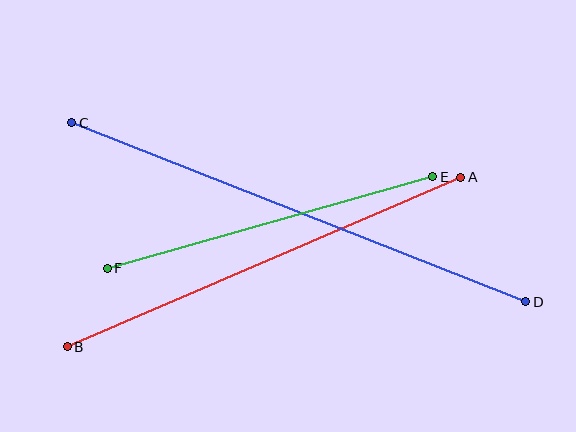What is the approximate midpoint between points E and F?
The midpoint is at approximately (270, 223) pixels.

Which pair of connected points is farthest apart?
Points C and D are farthest apart.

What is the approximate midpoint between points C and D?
The midpoint is at approximately (299, 212) pixels.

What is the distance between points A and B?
The distance is approximately 428 pixels.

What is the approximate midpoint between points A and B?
The midpoint is at approximately (264, 262) pixels.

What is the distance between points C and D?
The distance is approximately 488 pixels.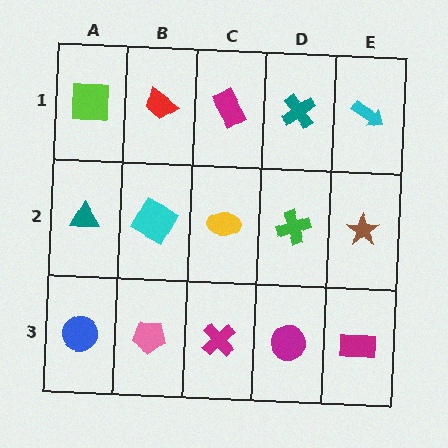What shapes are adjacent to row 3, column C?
A yellow ellipse (row 2, column C), a pink pentagon (row 3, column B), a magenta circle (row 3, column D).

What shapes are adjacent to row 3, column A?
A teal triangle (row 2, column A), a pink pentagon (row 3, column B).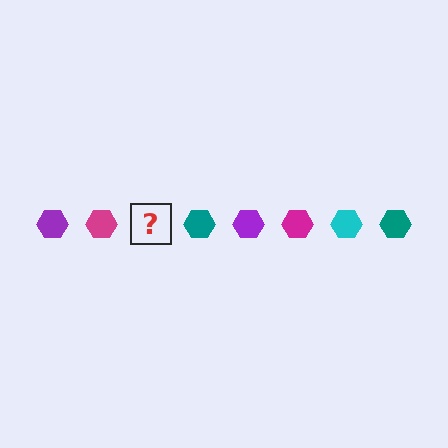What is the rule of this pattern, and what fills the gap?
The rule is that the pattern cycles through purple, magenta, cyan, teal hexagons. The gap should be filled with a cyan hexagon.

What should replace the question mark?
The question mark should be replaced with a cyan hexagon.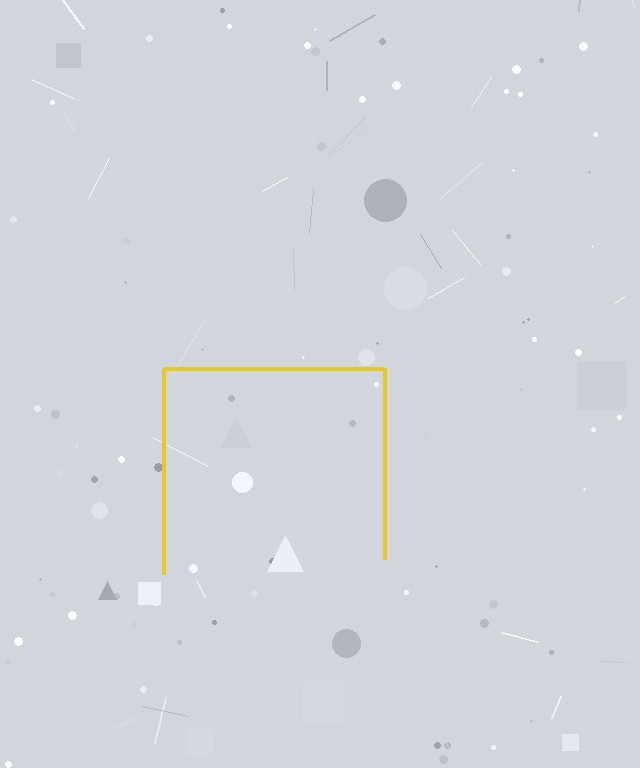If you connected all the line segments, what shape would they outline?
They would outline a square.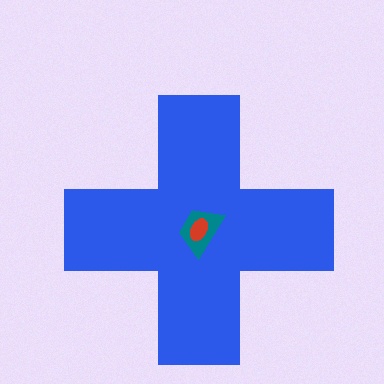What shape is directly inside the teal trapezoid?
The red ellipse.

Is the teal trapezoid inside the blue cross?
Yes.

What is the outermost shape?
The blue cross.